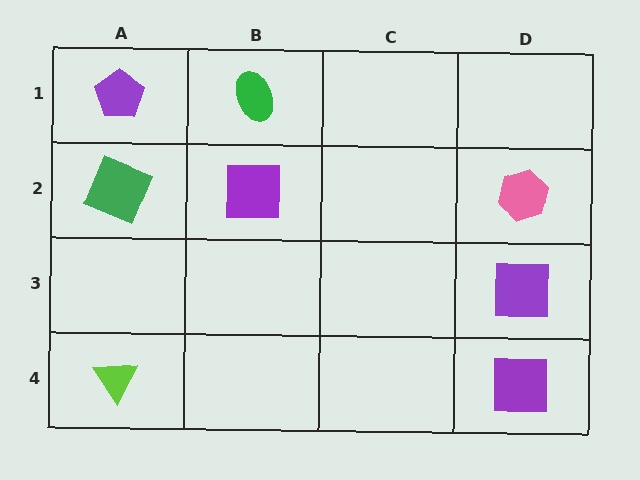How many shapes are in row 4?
2 shapes.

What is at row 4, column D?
A purple square.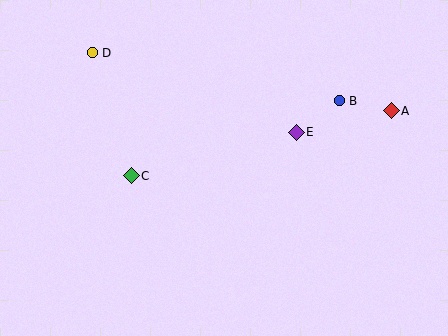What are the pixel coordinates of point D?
Point D is at (92, 53).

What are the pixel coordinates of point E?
Point E is at (296, 132).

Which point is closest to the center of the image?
Point E at (296, 132) is closest to the center.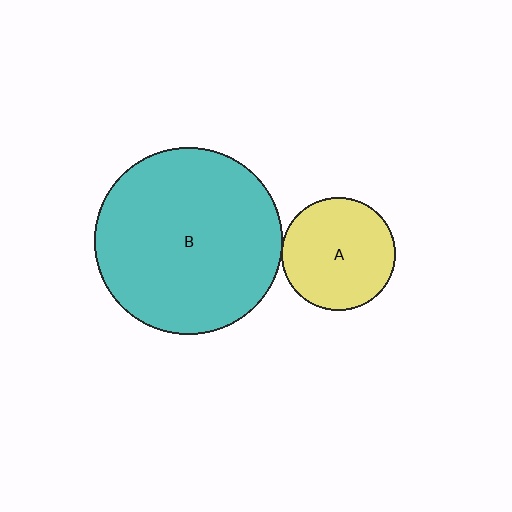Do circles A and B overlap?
Yes.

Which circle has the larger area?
Circle B (teal).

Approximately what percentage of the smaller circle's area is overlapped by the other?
Approximately 5%.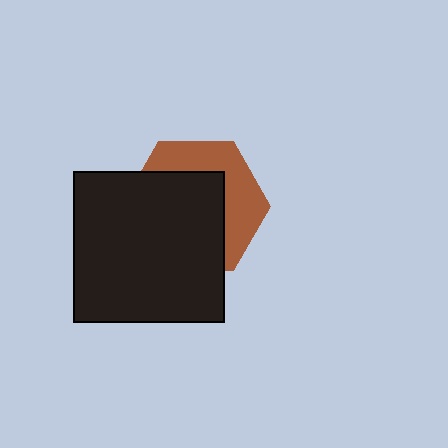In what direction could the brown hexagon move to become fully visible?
The brown hexagon could move toward the upper-right. That would shift it out from behind the black square entirely.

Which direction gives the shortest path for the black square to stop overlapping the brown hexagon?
Moving toward the lower-left gives the shortest separation.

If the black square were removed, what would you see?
You would see the complete brown hexagon.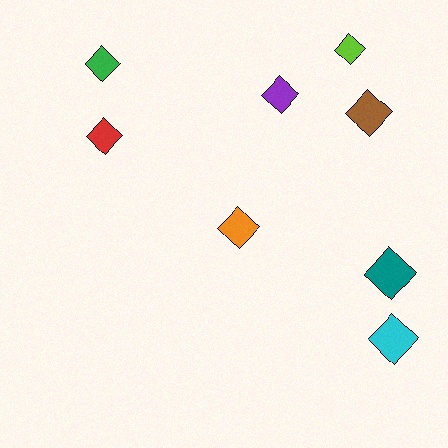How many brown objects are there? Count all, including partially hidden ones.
There is 1 brown object.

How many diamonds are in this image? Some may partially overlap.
There are 8 diamonds.